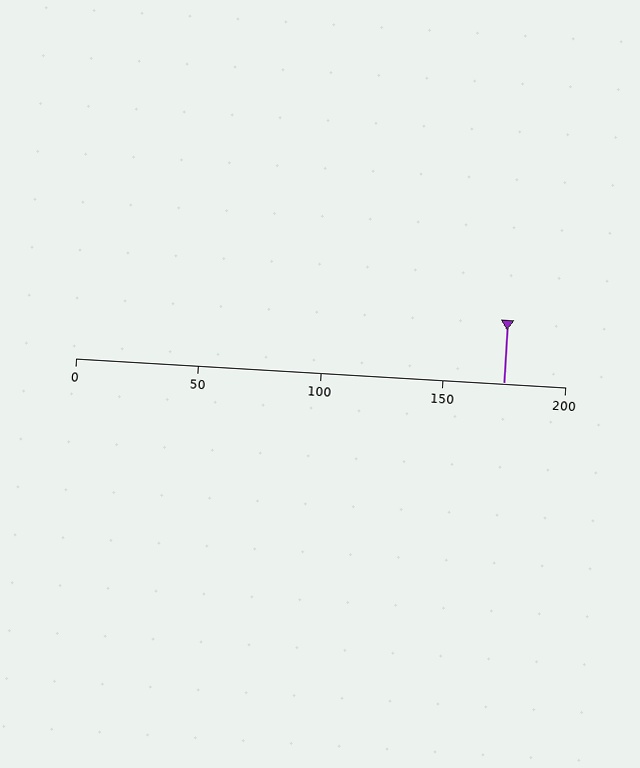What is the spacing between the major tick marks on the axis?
The major ticks are spaced 50 apart.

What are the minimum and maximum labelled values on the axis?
The axis runs from 0 to 200.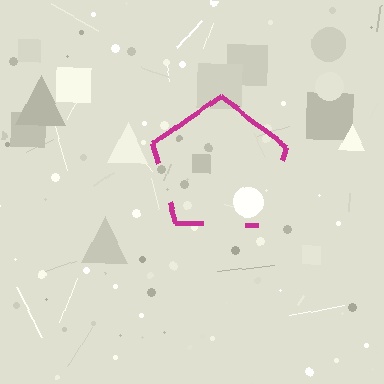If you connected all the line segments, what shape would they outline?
They would outline a pentagon.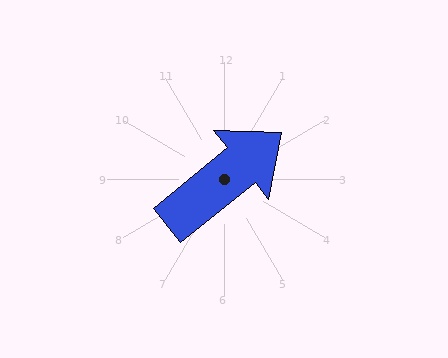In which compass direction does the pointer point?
Northeast.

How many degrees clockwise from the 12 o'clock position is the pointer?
Approximately 51 degrees.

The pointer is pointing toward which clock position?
Roughly 2 o'clock.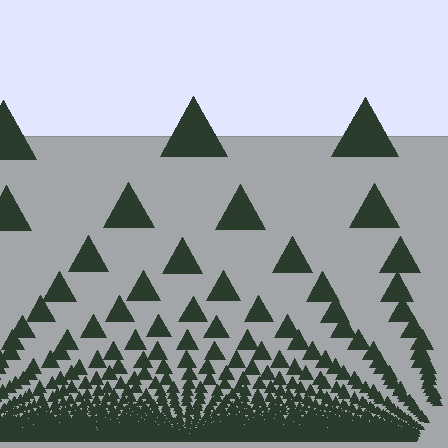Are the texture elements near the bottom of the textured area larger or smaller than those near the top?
Smaller. The gradient is inverted — elements near the bottom are smaller and denser.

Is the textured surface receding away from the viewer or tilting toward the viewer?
The surface appears to tilt toward the viewer. Texture elements get larger and sparser toward the top.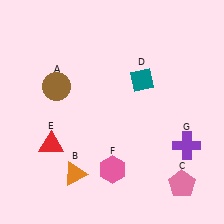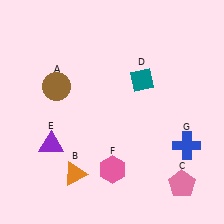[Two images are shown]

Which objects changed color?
E changed from red to purple. G changed from purple to blue.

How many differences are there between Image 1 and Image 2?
There are 2 differences between the two images.